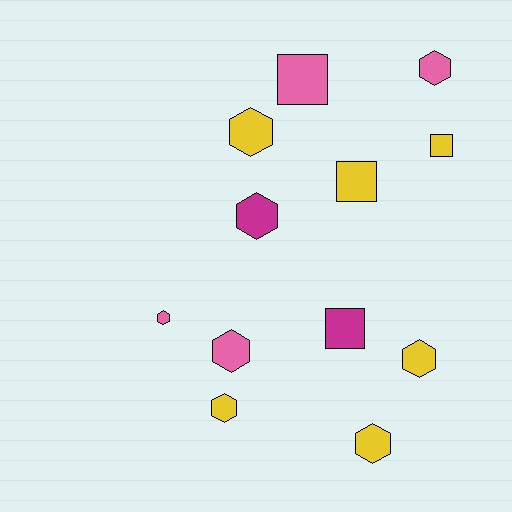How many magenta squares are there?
There is 1 magenta square.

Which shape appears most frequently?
Hexagon, with 8 objects.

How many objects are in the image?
There are 12 objects.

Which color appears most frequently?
Yellow, with 6 objects.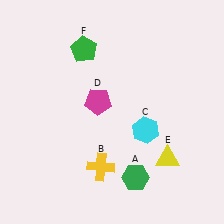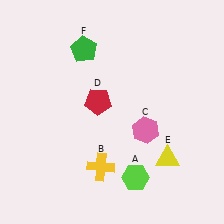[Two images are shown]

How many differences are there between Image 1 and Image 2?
There are 3 differences between the two images.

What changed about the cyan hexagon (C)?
In Image 1, C is cyan. In Image 2, it changed to pink.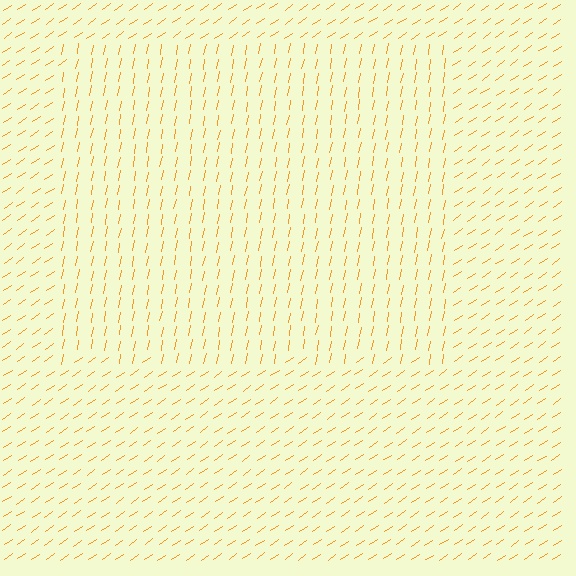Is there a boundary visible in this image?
Yes, there is a texture boundary formed by a change in line orientation.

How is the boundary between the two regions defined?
The boundary is defined purely by a change in line orientation (approximately 45 degrees difference). All lines are the same color and thickness.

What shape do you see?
I see a rectangle.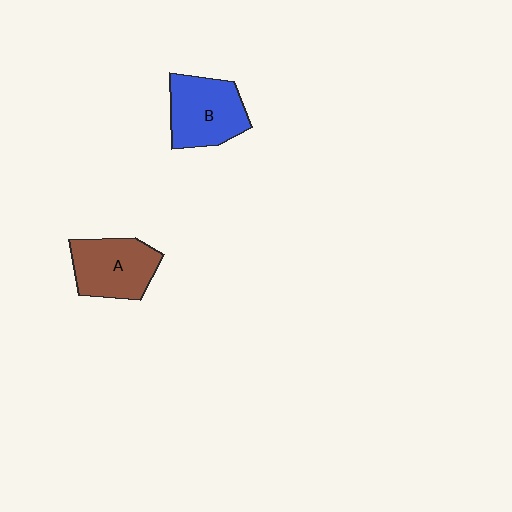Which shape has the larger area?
Shape B (blue).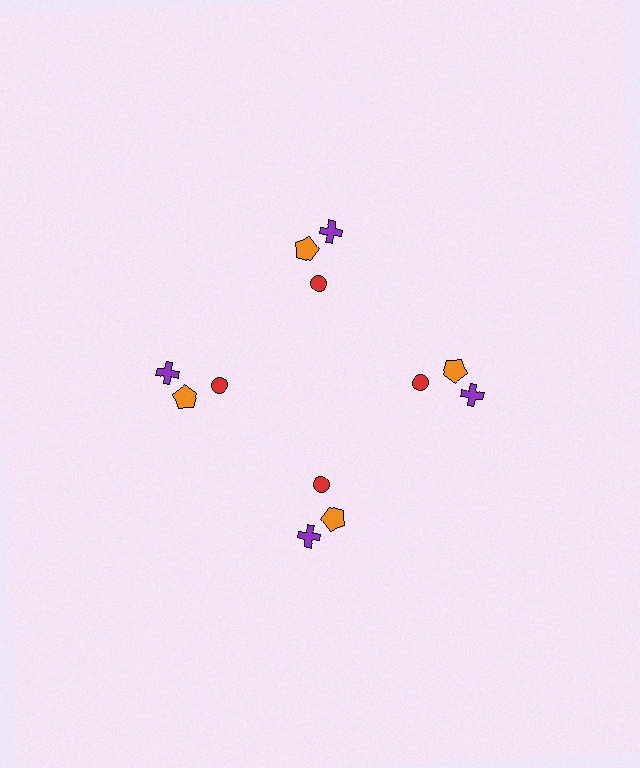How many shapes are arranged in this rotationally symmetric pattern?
There are 12 shapes, arranged in 4 groups of 3.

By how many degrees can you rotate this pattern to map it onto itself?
The pattern maps onto itself every 90 degrees of rotation.